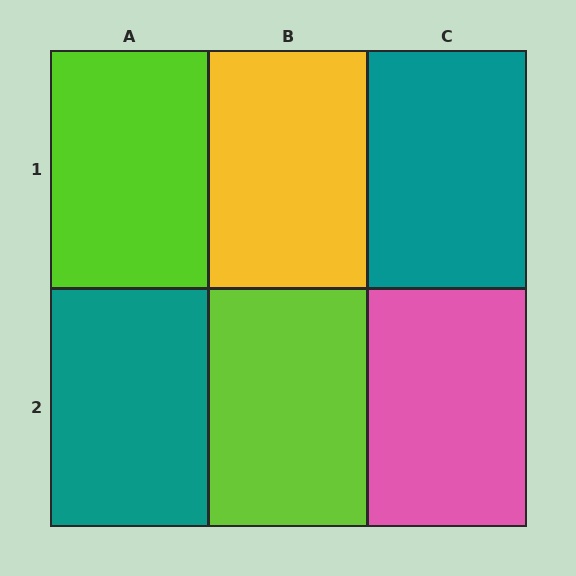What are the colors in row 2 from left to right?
Teal, lime, pink.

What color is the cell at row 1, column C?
Teal.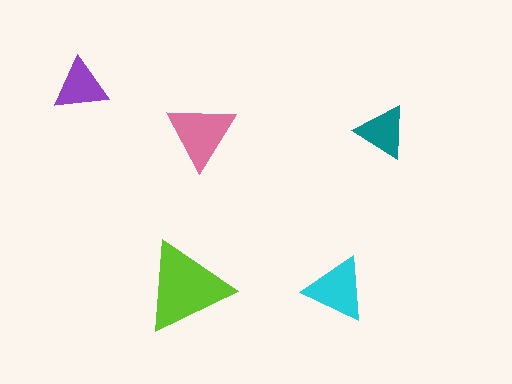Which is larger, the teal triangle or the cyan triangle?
The cyan one.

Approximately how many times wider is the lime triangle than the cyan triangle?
About 1.5 times wider.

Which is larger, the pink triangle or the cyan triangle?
The pink one.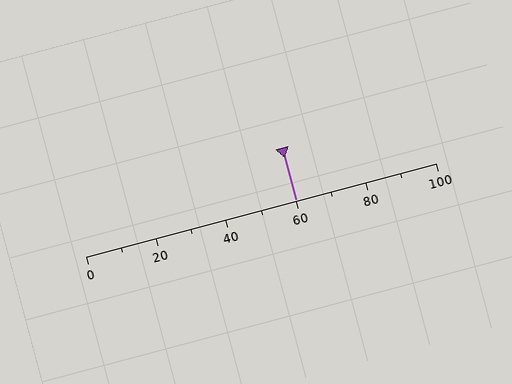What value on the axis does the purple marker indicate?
The marker indicates approximately 60.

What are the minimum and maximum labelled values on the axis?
The axis runs from 0 to 100.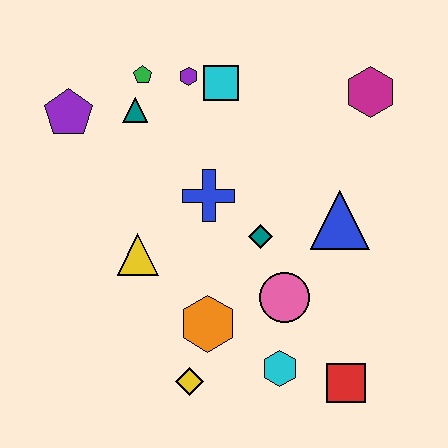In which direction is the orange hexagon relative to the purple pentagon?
The orange hexagon is below the purple pentagon.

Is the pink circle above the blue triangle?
No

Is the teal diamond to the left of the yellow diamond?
No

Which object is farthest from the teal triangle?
The red square is farthest from the teal triangle.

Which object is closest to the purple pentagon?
The teal triangle is closest to the purple pentagon.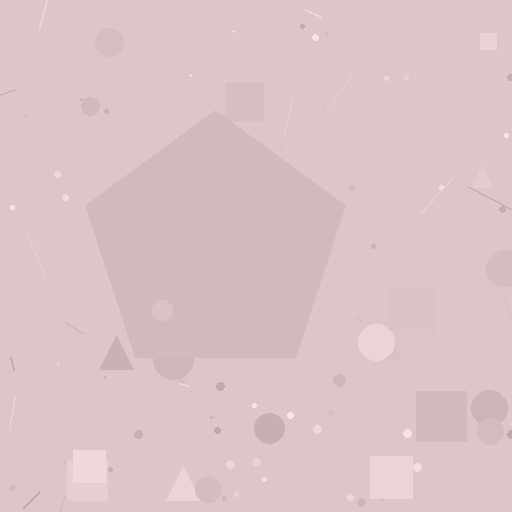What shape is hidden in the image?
A pentagon is hidden in the image.